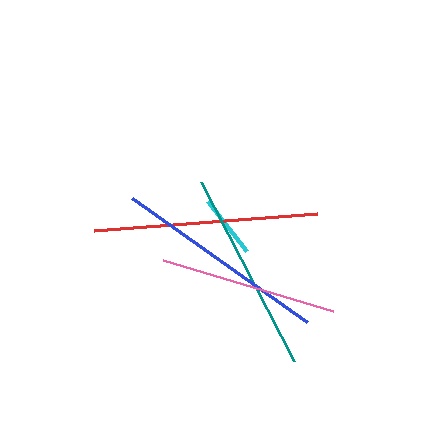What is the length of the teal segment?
The teal segment is approximately 201 pixels long.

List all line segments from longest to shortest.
From longest to shortest: red, blue, teal, pink, cyan.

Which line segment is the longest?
The red line is the longest at approximately 224 pixels.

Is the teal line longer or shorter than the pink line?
The teal line is longer than the pink line.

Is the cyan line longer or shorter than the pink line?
The pink line is longer than the cyan line.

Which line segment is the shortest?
The cyan line is the shortest at approximately 64 pixels.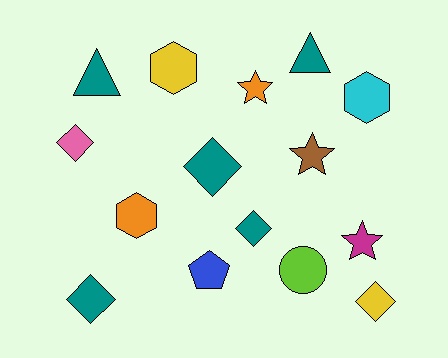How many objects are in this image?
There are 15 objects.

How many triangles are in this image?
There are 2 triangles.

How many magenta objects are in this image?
There is 1 magenta object.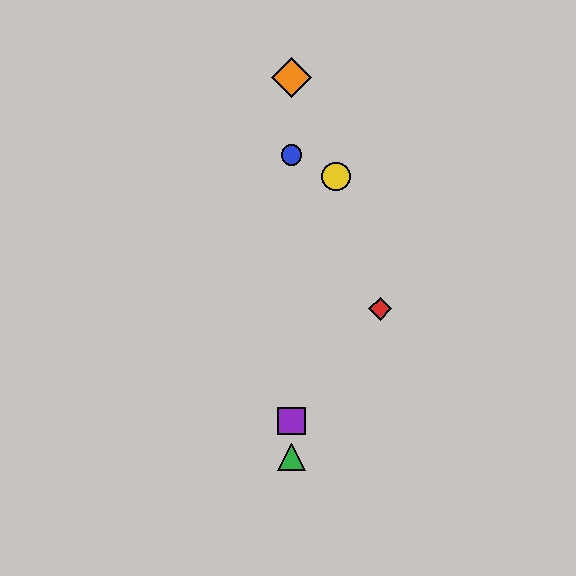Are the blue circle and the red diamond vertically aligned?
No, the blue circle is at x≈291 and the red diamond is at x≈380.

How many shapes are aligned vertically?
4 shapes (the blue circle, the green triangle, the purple square, the orange diamond) are aligned vertically.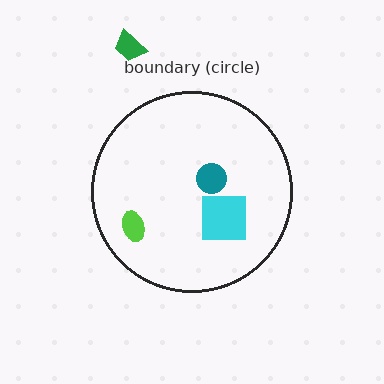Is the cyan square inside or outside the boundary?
Inside.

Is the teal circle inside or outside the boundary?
Inside.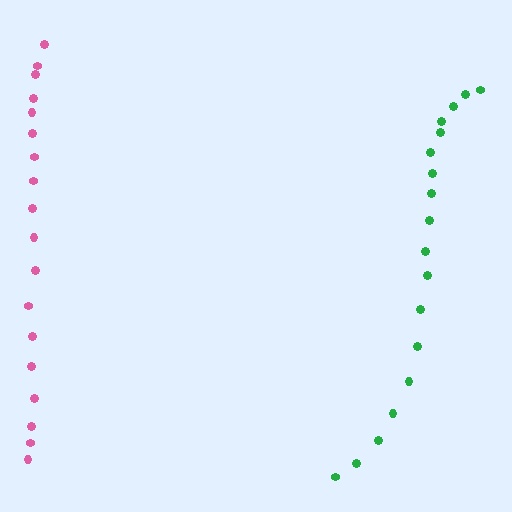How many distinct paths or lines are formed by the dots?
There are 2 distinct paths.